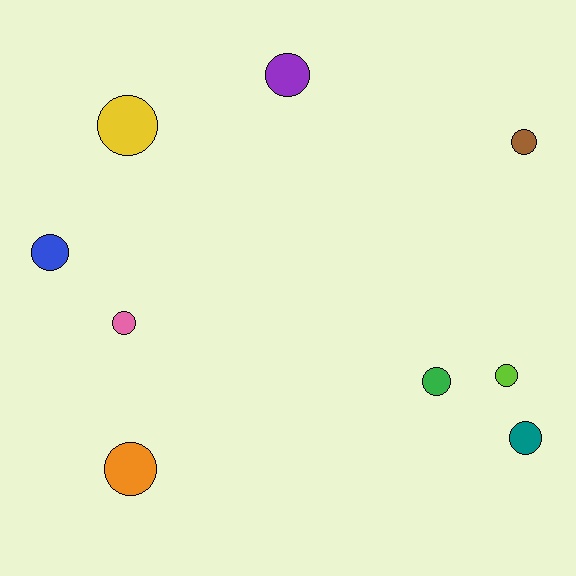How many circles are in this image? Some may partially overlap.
There are 9 circles.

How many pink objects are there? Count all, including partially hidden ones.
There is 1 pink object.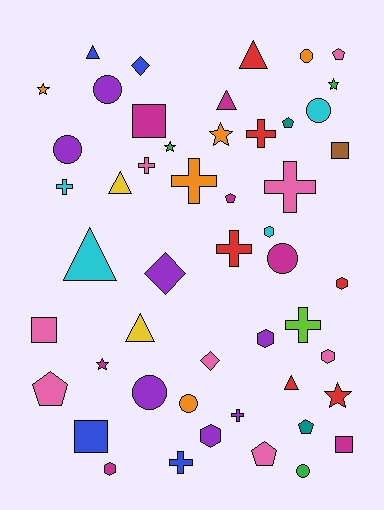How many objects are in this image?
There are 50 objects.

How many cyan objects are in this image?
There are 4 cyan objects.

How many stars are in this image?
There are 6 stars.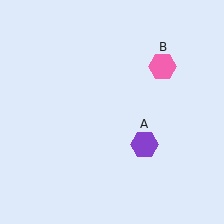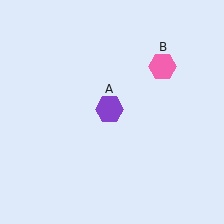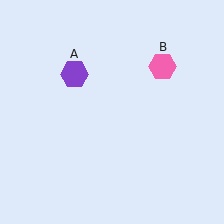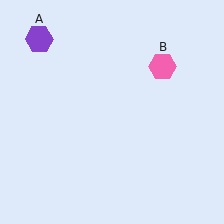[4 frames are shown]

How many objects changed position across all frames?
1 object changed position: purple hexagon (object A).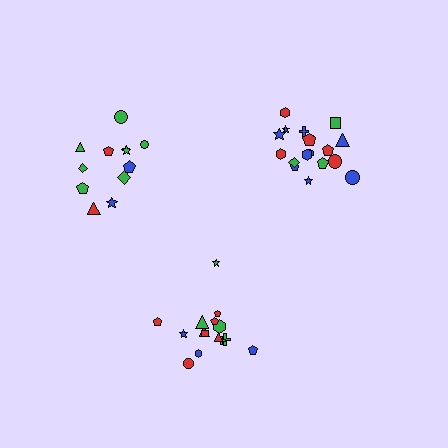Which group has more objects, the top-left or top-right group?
The top-right group.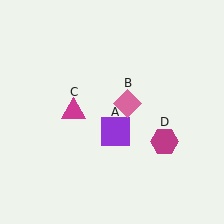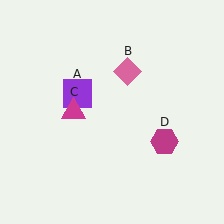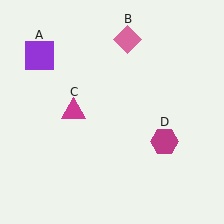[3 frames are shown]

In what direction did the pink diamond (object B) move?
The pink diamond (object B) moved up.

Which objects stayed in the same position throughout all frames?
Magenta triangle (object C) and magenta hexagon (object D) remained stationary.